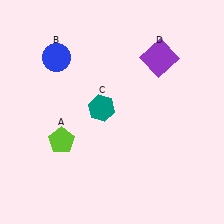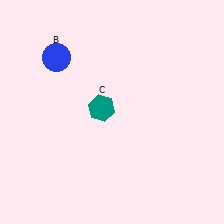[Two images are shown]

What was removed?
The purple square (D), the lime pentagon (A) were removed in Image 2.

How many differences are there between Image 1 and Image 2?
There are 2 differences between the two images.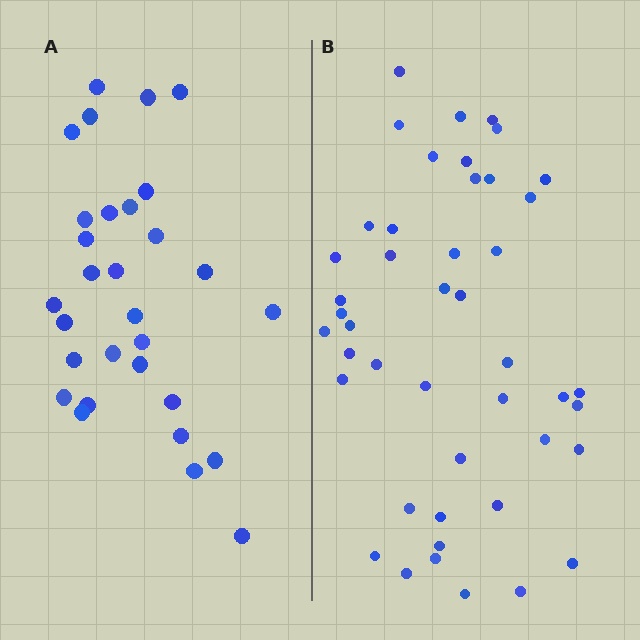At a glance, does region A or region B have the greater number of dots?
Region B (the right region) has more dots.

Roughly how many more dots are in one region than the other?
Region B has approximately 15 more dots than region A.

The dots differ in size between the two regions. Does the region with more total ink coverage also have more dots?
No. Region A has more total ink coverage because its dots are larger, but region B actually contains more individual dots. Total area can be misleading — the number of items is what matters here.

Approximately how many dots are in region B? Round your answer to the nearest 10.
About 40 dots. (The exact count is 45, which rounds to 40.)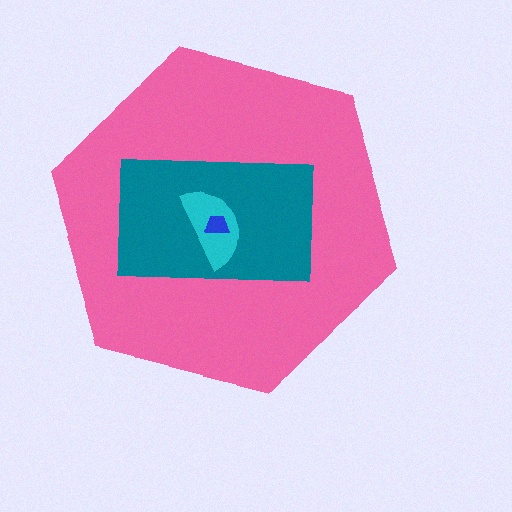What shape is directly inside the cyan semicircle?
The blue trapezoid.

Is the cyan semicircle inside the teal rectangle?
Yes.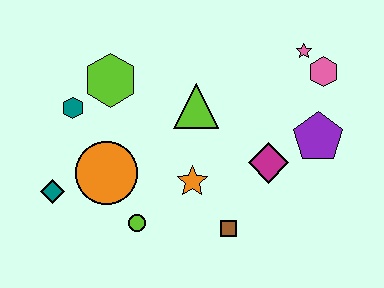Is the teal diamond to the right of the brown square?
No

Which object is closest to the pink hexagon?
The pink star is closest to the pink hexagon.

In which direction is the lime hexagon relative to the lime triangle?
The lime hexagon is to the left of the lime triangle.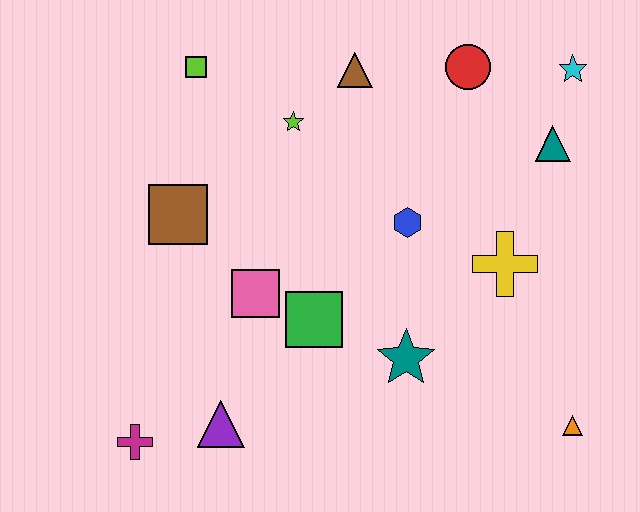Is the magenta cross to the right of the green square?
No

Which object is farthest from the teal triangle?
The magenta cross is farthest from the teal triangle.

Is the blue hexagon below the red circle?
Yes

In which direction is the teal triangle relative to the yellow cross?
The teal triangle is above the yellow cross.